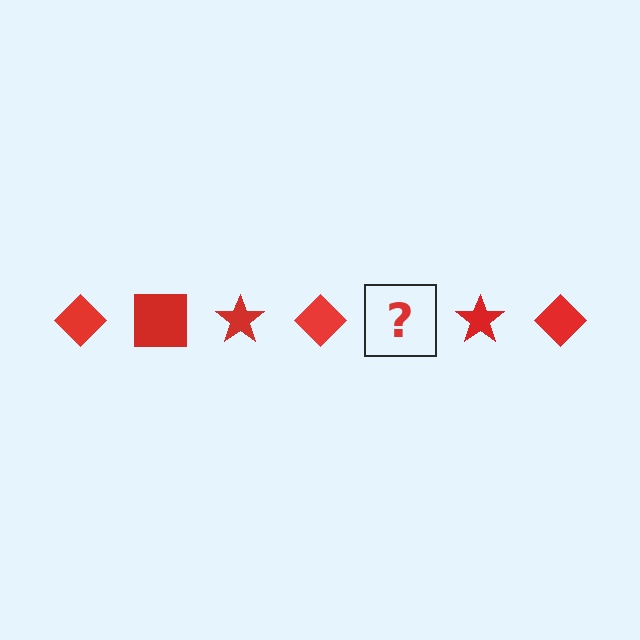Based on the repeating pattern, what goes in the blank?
The blank should be a red square.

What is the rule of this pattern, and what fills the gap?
The rule is that the pattern cycles through diamond, square, star shapes in red. The gap should be filled with a red square.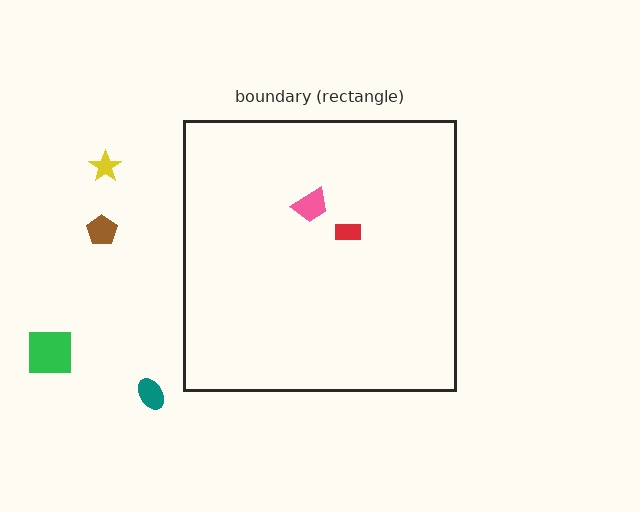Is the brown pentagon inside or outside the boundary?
Outside.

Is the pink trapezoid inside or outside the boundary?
Inside.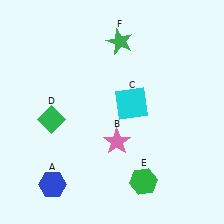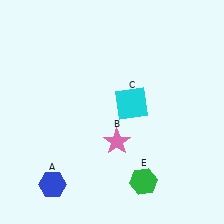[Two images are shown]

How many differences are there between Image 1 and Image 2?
There are 2 differences between the two images.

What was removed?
The green diamond (D), the green star (F) were removed in Image 2.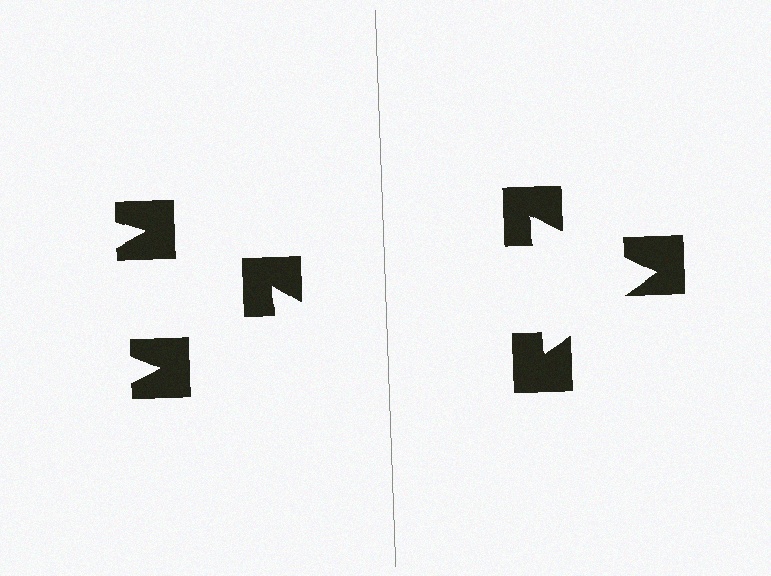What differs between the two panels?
The notched squares are positioned identically on both sides; only the wedge orientations differ. On the right they align to a triangle; on the left they are misaligned.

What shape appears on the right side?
An illusory triangle.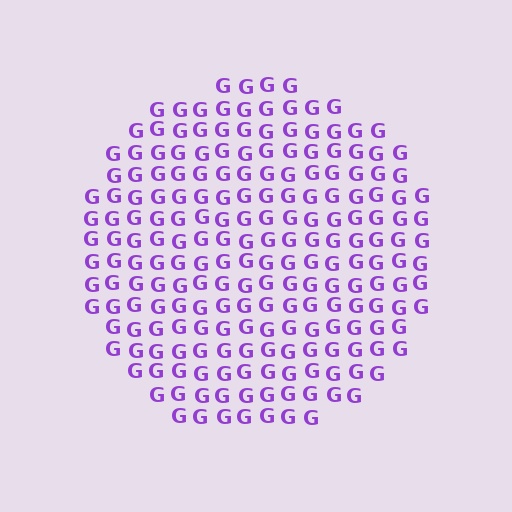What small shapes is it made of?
It is made of small letter G's.